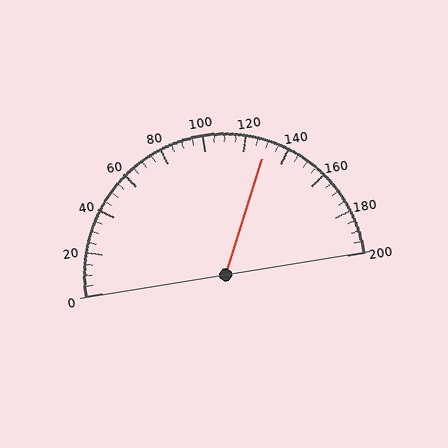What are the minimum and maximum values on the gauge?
The gauge ranges from 0 to 200.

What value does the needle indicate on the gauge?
The needle indicates approximately 130.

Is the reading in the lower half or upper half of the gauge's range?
The reading is in the upper half of the range (0 to 200).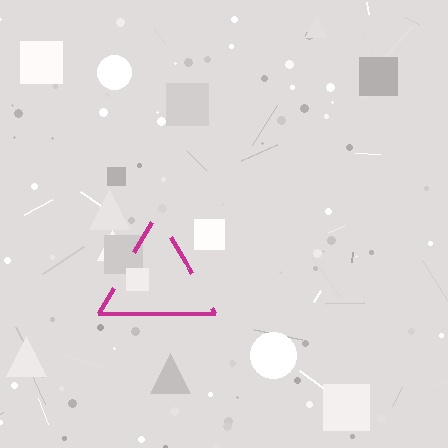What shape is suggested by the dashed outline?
The dashed outline suggests a triangle.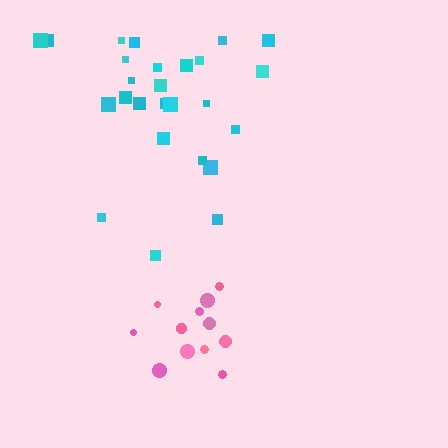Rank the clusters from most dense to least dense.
pink, cyan.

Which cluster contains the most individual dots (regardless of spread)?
Cyan (26).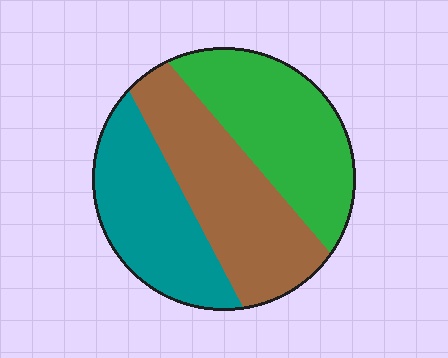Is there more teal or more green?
Green.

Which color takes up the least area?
Teal, at roughly 30%.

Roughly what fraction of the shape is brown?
Brown takes up about three eighths (3/8) of the shape.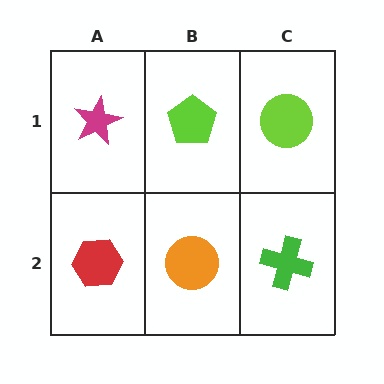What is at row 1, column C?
A lime circle.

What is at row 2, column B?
An orange circle.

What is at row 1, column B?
A lime pentagon.